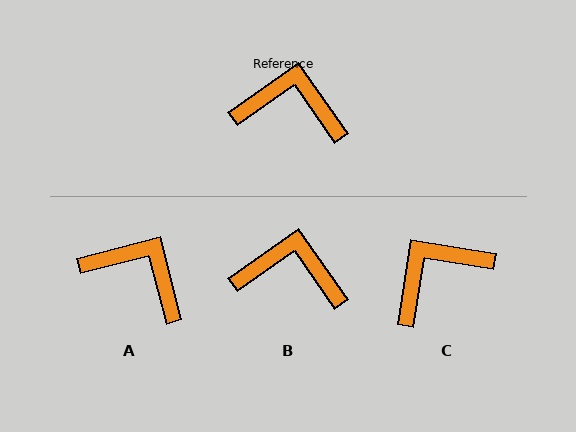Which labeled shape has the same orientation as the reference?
B.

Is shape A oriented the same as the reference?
No, it is off by about 20 degrees.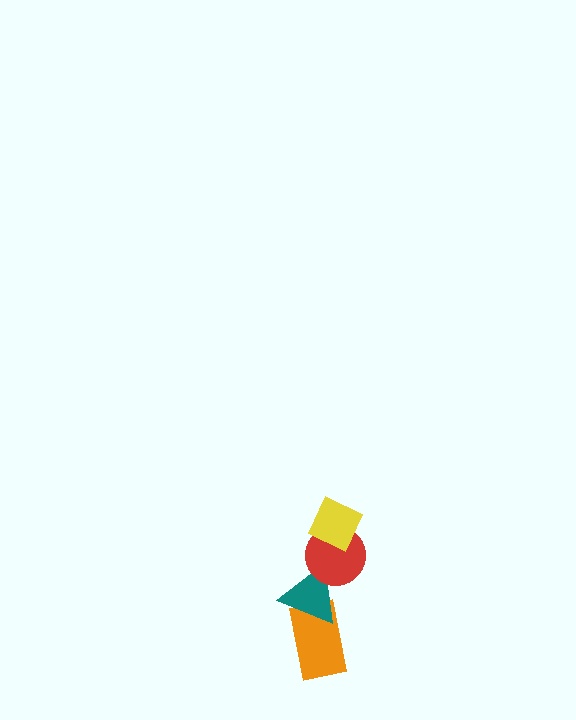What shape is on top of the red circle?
The yellow diamond is on top of the red circle.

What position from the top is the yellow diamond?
The yellow diamond is 1st from the top.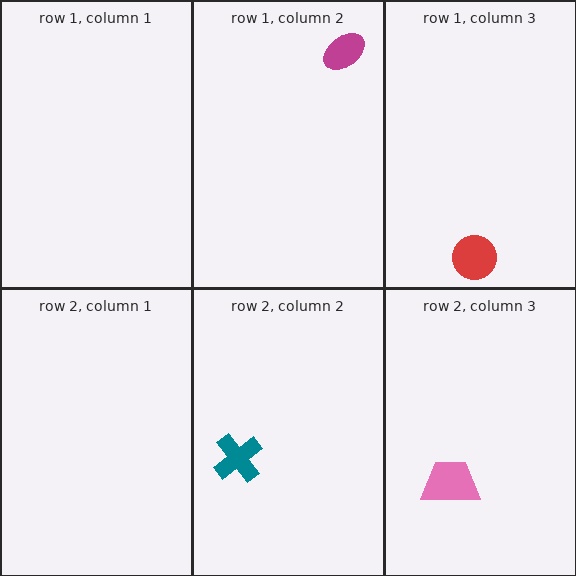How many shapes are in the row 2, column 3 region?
1.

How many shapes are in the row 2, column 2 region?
1.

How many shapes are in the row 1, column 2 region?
1.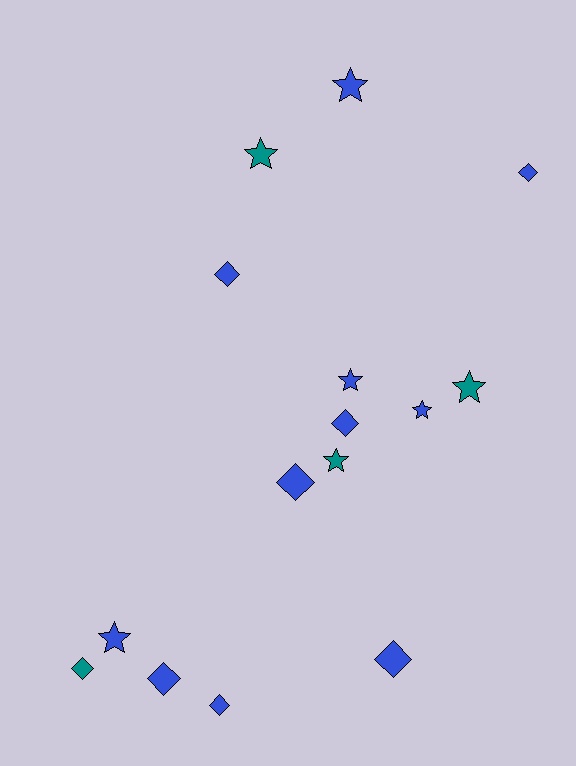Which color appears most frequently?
Blue, with 11 objects.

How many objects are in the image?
There are 15 objects.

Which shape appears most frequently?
Diamond, with 8 objects.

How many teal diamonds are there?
There is 1 teal diamond.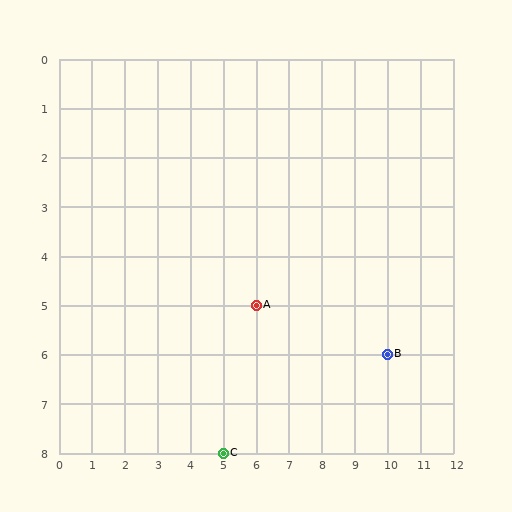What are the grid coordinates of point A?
Point A is at grid coordinates (6, 5).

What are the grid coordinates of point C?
Point C is at grid coordinates (5, 8).